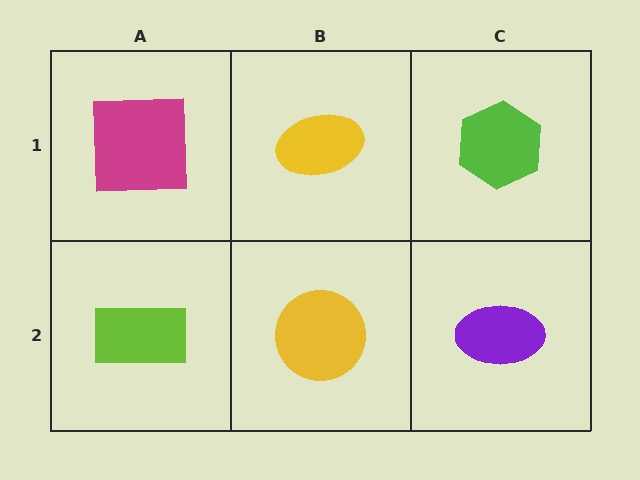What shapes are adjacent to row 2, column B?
A yellow ellipse (row 1, column B), a lime rectangle (row 2, column A), a purple ellipse (row 2, column C).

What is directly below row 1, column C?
A purple ellipse.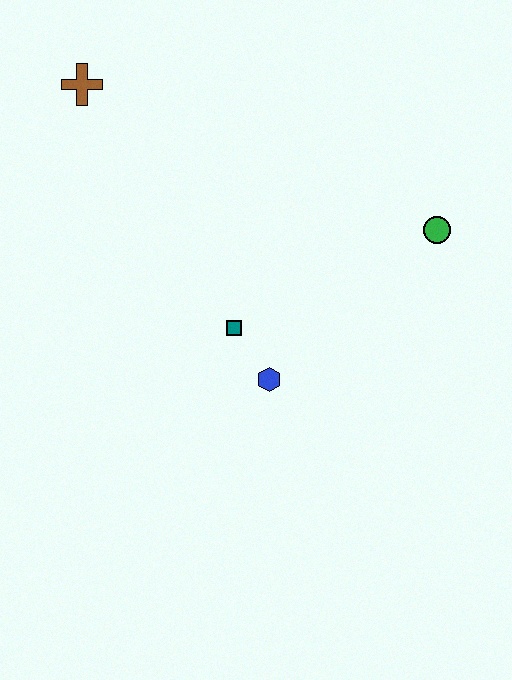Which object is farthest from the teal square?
The brown cross is farthest from the teal square.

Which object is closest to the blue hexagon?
The teal square is closest to the blue hexagon.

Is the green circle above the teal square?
Yes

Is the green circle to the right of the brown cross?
Yes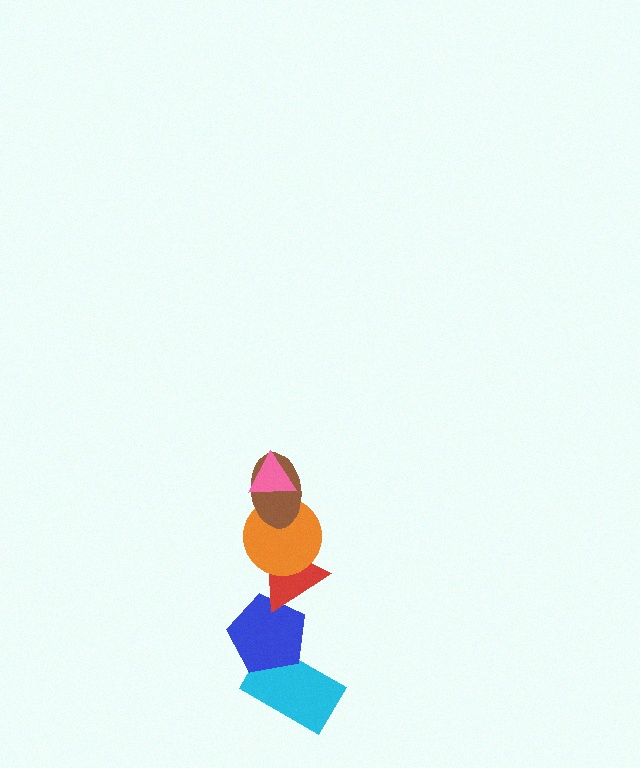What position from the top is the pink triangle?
The pink triangle is 1st from the top.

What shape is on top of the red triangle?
The orange circle is on top of the red triangle.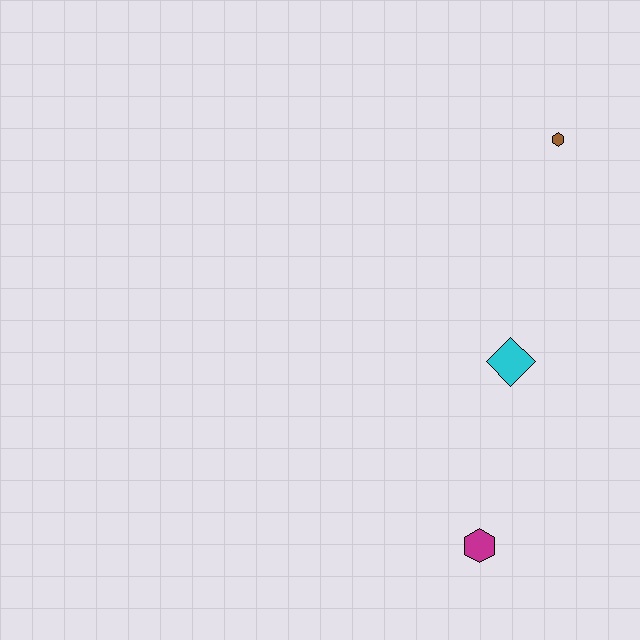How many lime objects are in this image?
There are no lime objects.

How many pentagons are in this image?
There are no pentagons.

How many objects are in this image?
There are 3 objects.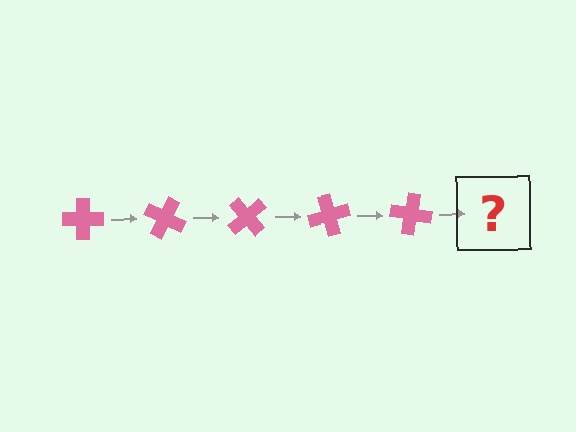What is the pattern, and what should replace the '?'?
The pattern is that the cross rotates 25 degrees each step. The '?' should be a pink cross rotated 125 degrees.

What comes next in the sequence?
The next element should be a pink cross rotated 125 degrees.